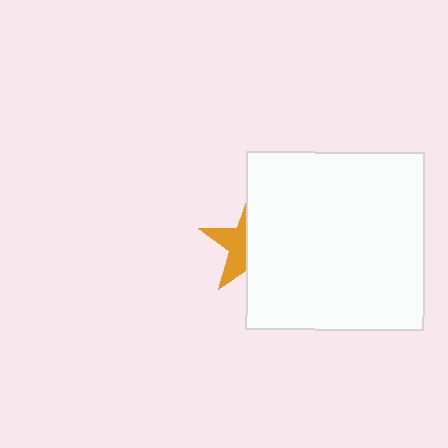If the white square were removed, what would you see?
You would see the complete orange star.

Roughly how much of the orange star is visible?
A small part of it is visible (roughly 40%).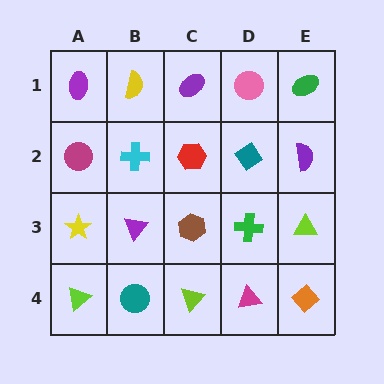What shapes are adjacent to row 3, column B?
A cyan cross (row 2, column B), a teal circle (row 4, column B), a yellow star (row 3, column A), a brown hexagon (row 3, column C).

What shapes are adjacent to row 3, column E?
A purple semicircle (row 2, column E), an orange diamond (row 4, column E), a green cross (row 3, column D).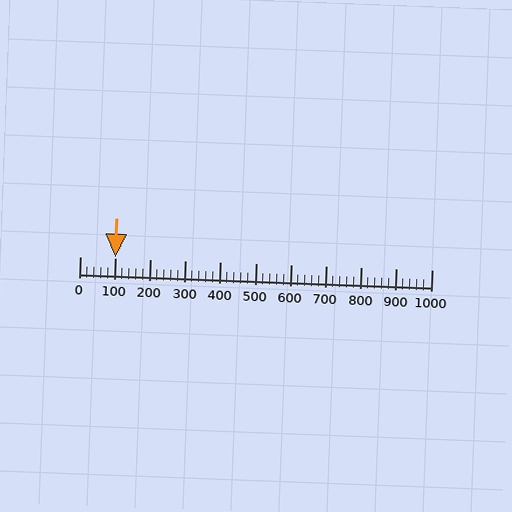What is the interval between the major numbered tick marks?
The major tick marks are spaced 100 units apart.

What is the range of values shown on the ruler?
The ruler shows values from 0 to 1000.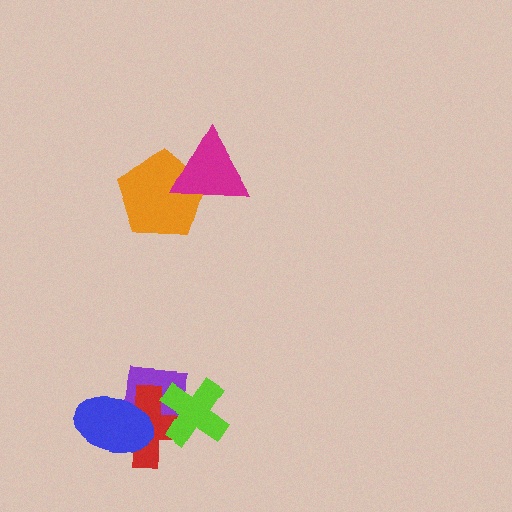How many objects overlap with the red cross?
3 objects overlap with the red cross.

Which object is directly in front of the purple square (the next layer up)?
The red cross is directly in front of the purple square.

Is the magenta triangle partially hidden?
No, no other shape covers it.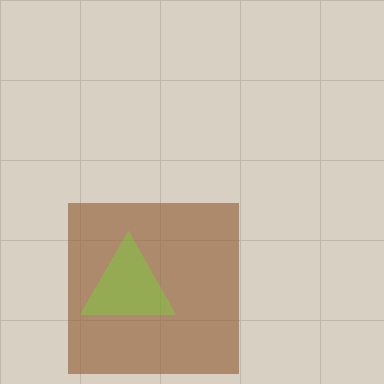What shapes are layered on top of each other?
The layered shapes are: a brown square, a lime triangle.